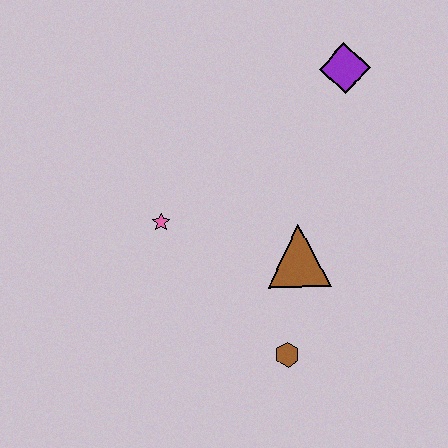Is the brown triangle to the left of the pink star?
No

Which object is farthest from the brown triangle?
The purple diamond is farthest from the brown triangle.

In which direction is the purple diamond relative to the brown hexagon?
The purple diamond is above the brown hexagon.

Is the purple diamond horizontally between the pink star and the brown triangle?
No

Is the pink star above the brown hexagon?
Yes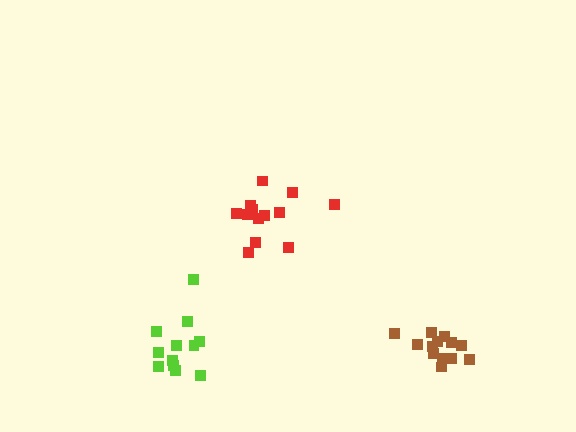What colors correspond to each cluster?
The clusters are colored: red, lime, brown.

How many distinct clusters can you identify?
There are 3 distinct clusters.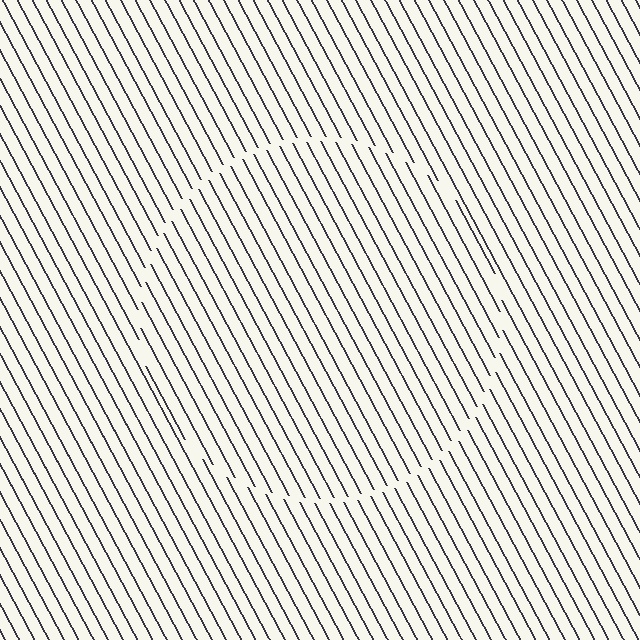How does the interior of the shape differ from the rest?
The interior of the shape contains the same grating, shifted by half a period — the contour is defined by the phase discontinuity where line-ends from the inner and outer gratings abut.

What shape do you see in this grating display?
An illusory circle. The interior of the shape contains the same grating, shifted by half a period — the contour is defined by the phase discontinuity where line-ends from the inner and outer gratings abut.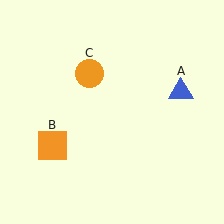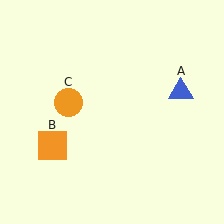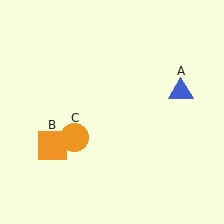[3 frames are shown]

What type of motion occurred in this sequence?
The orange circle (object C) rotated counterclockwise around the center of the scene.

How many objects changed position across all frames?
1 object changed position: orange circle (object C).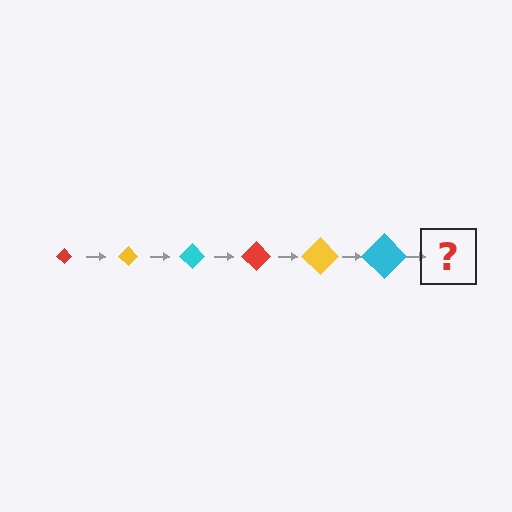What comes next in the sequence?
The next element should be a red diamond, larger than the previous one.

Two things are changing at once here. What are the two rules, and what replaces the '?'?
The two rules are that the diamond grows larger each step and the color cycles through red, yellow, and cyan. The '?' should be a red diamond, larger than the previous one.